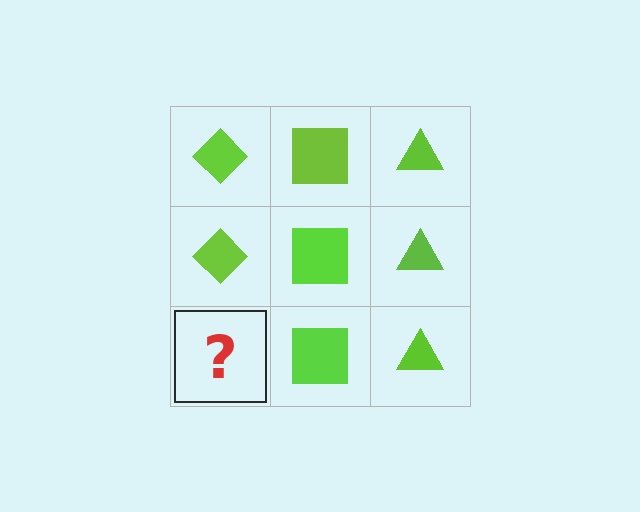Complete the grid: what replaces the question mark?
The question mark should be replaced with a lime diamond.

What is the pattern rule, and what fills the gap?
The rule is that each column has a consistent shape. The gap should be filled with a lime diamond.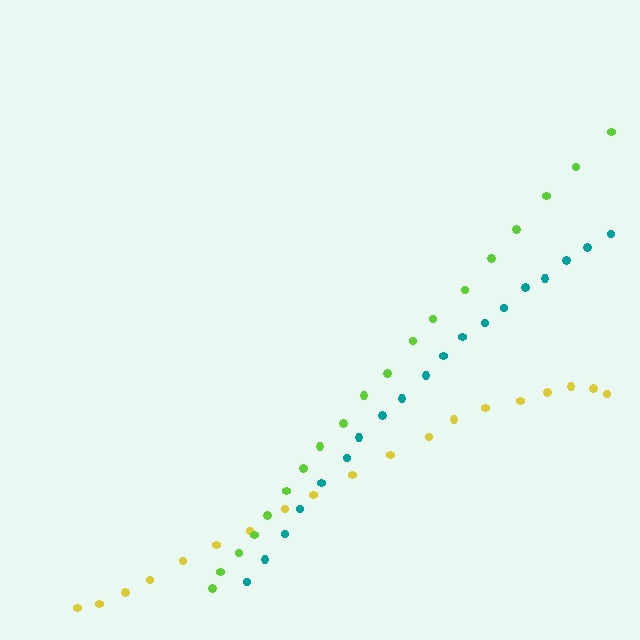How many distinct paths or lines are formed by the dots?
There are 3 distinct paths.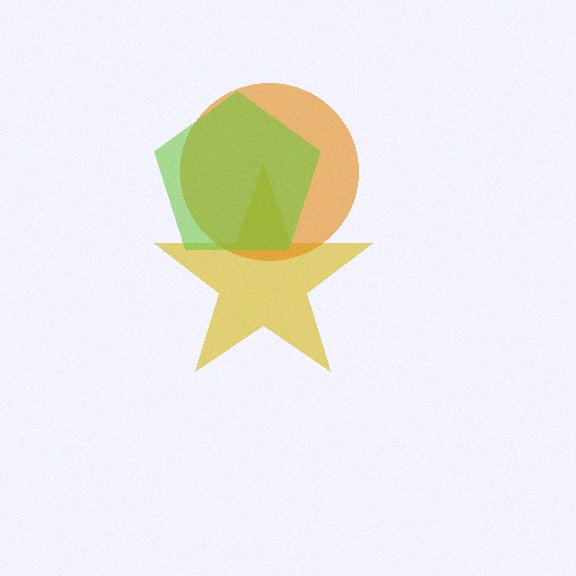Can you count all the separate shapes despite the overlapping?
Yes, there are 3 separate shapes.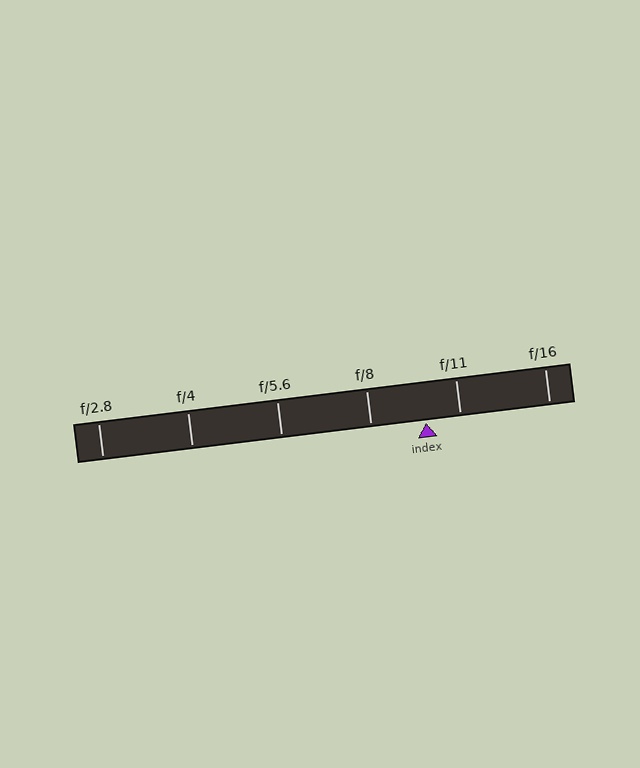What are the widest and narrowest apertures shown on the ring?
The widest aperture shown is f/2.8 and the narrowest is f/16.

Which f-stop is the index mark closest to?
The index mark is closest to f/11.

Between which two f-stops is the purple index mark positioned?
The index mark is between f/8 and f/11.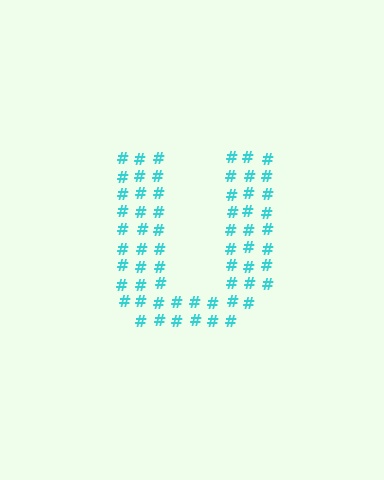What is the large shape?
The large shape is the letter U.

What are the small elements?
The small elements are hash symbols.